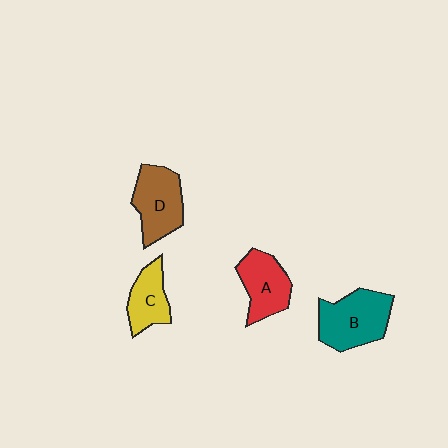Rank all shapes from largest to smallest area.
From largest to smallest: B (teal), D (brown), A (red), C (yellow).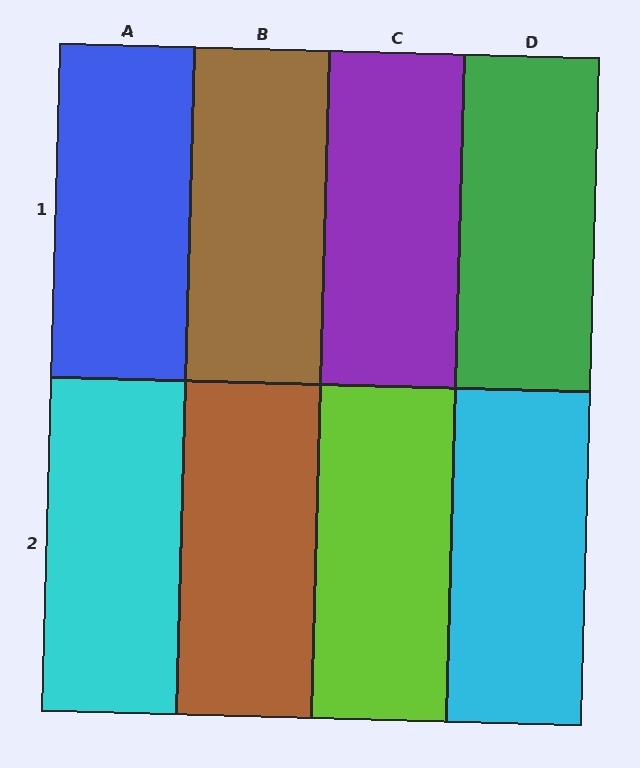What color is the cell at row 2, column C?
Lime.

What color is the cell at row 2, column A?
Cyan.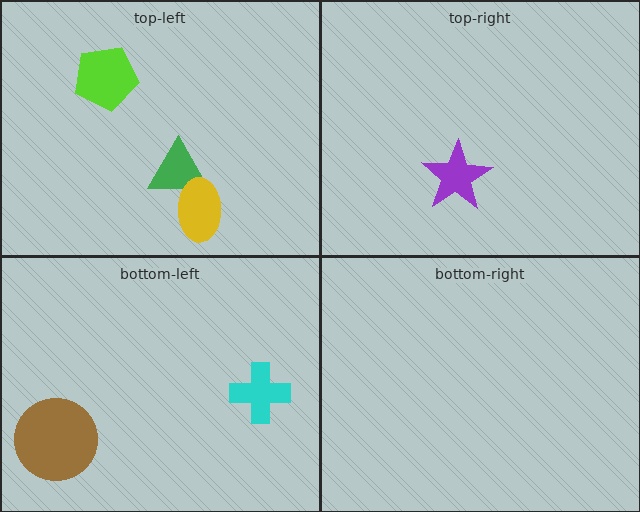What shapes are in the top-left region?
The lime pentagon, the green triangle, the yellow ellipse.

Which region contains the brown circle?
The bottom-left region.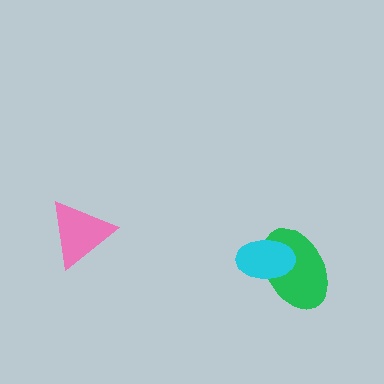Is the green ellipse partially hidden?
Yes, it is partially covered by another shape.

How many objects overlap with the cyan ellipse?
1 object overlaps with the cyan ellipse.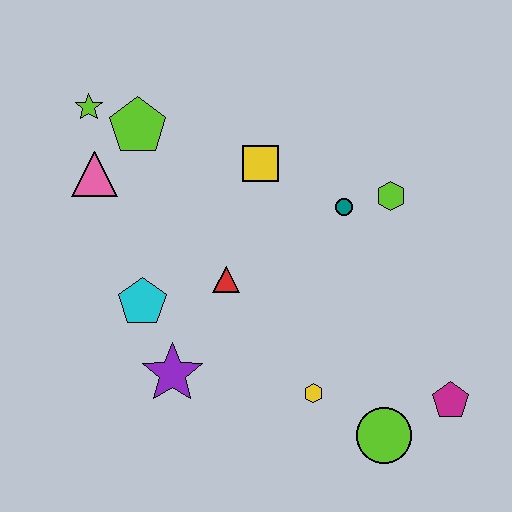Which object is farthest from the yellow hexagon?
The lime star is farthest from the yellow hexagon.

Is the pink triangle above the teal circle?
Yes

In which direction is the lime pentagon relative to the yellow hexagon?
The lime pentagon is above the yellow hexagon.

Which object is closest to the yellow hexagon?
The lime circle is closest to the yellow hexagon.